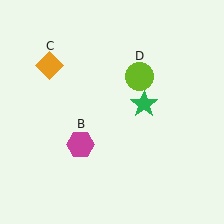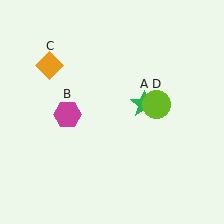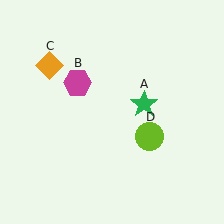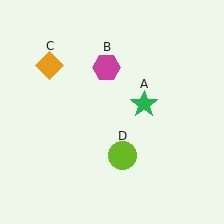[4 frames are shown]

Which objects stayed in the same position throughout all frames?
Green star (object A) and orange diamond (object C) remained stationary.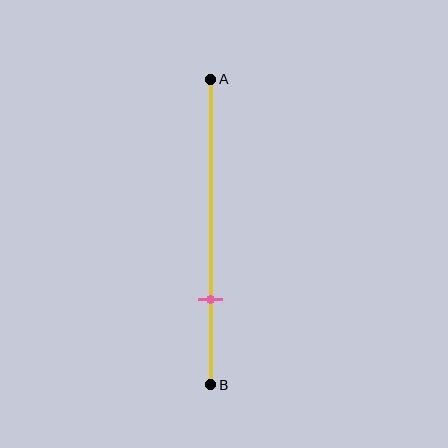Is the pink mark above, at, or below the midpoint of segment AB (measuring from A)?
The pink mark is below the midpoint of segment AB.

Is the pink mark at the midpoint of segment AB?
No, the mark is at about 70% from A, not at the 50% midpoint.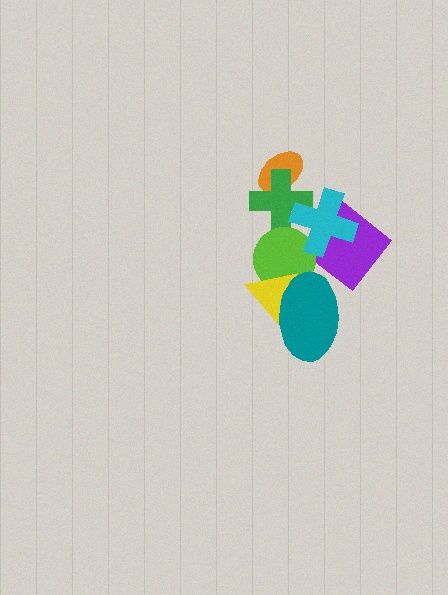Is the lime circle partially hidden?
Yes, it is partially covered by another shape.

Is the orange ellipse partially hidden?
Yes, it is partially covered by another shape.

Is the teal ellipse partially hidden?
No, no other shape covers it.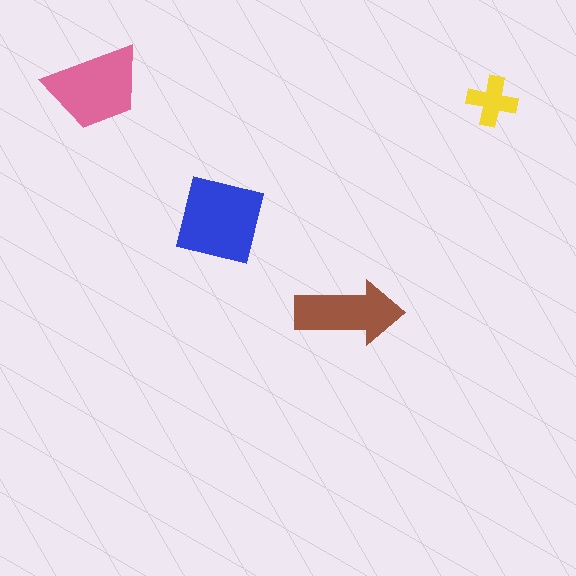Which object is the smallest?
The yellow cross.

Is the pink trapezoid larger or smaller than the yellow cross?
Larger.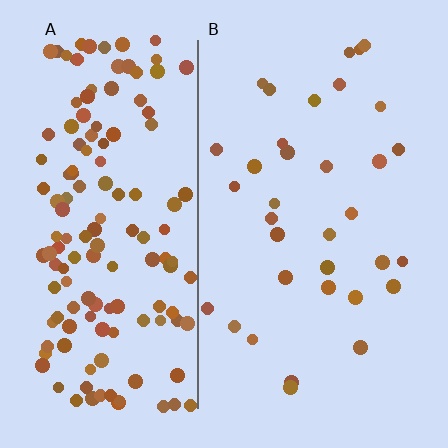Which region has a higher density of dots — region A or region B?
A (the left).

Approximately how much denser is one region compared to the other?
Approximately 4.2× — region A over region B.